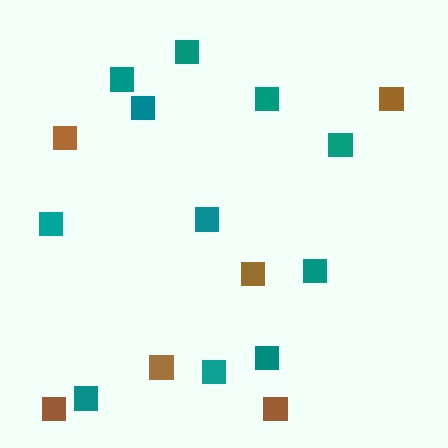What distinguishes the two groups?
There are 2 groups: one group of brown squares (6) and one group of teal squares (11).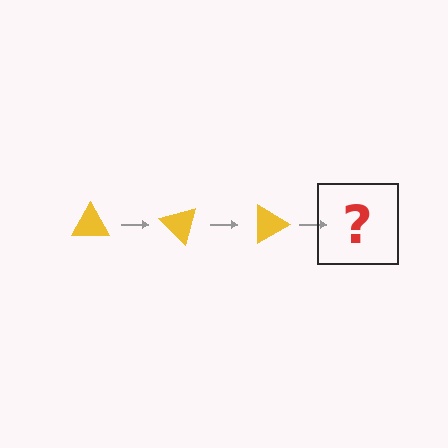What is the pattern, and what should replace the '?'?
The pattern is that the triangle rotates 45 degrees each step. The '?' should be a yellow triangle rotated 135 degrees.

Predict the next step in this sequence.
The next step is a yellow triangle rotated 135 degrees.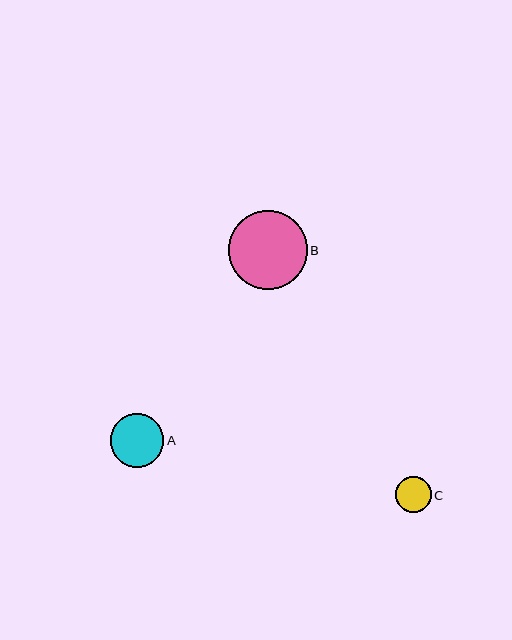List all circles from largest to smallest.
From largest to smallest: B, A, C.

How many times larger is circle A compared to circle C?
Circle A is approximately 1.5 times the size of circle C.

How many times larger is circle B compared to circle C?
Circle B is approximately 2.2 times the size of circle C.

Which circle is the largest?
Circle B is the largest with a size of approximately 79 pixels.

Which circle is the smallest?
Circle C is the smallest with a size of approximately 36 pixels.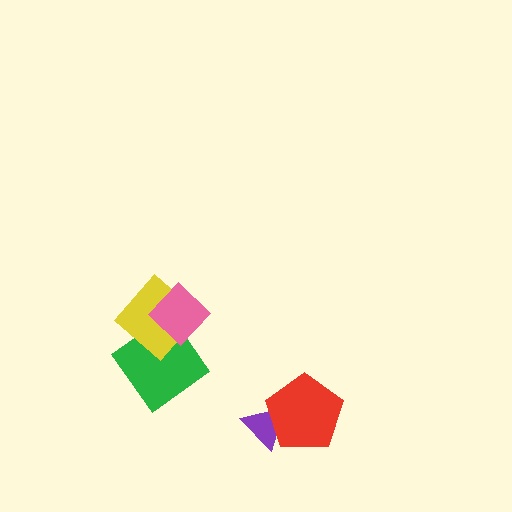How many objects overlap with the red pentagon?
1 object overlaps with the red pentagon.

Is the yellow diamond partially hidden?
Yes, it is partially covered by another shape.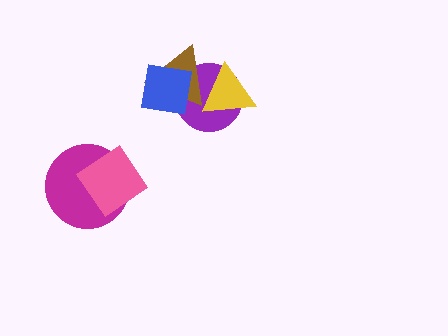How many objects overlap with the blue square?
2 objects overlap with the blue square.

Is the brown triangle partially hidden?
Yes, it is partially covered by another shape.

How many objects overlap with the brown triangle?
3 objects overlap with the brown triangle.